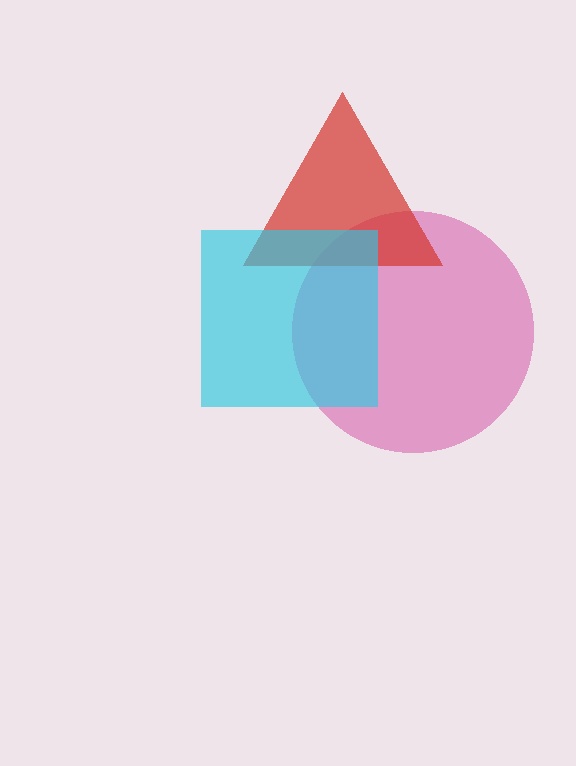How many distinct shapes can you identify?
There are 3 distinct shapes: a magenta circle, a red triangle, a cyan square.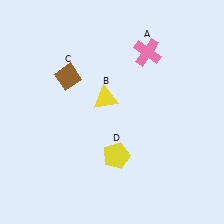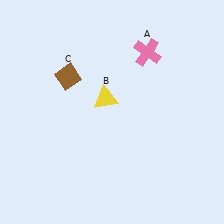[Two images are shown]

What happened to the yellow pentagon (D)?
The yellow pentagon (D) was removed in Image 2. It was in the bottom-right area of Image 1.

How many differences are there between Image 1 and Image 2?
There is 1 difference between the two images.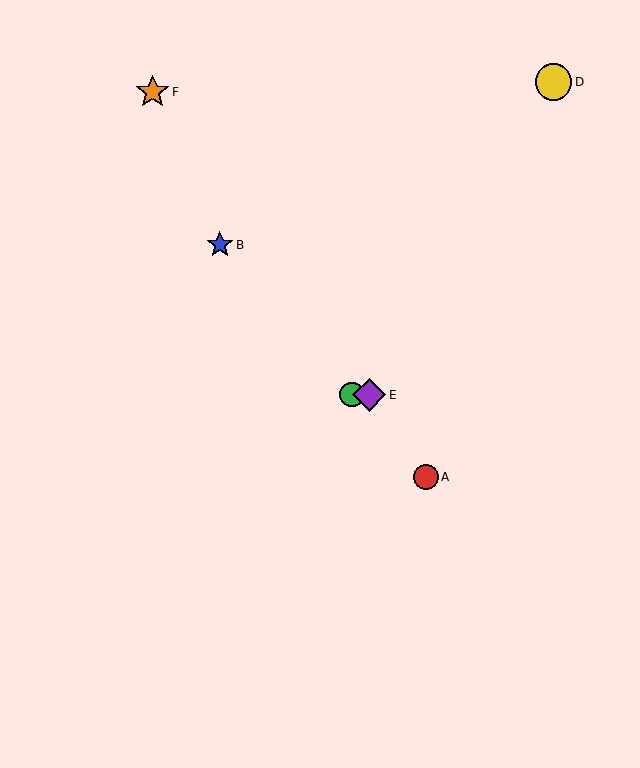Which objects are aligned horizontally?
Objects C, E are aligned horizontally.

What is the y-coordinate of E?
Object E is at y≈395.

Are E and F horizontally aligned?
No, E is at y≈395 and F is at y≈92.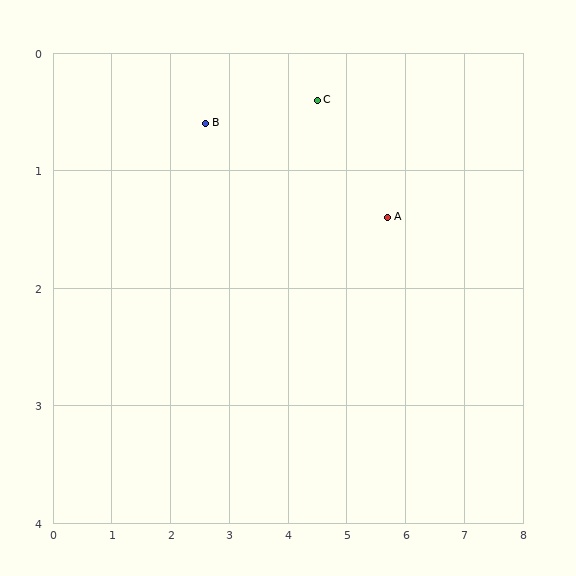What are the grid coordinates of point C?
Point C is at approximately (4.5, 0.4).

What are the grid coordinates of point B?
Point B is at approximately (2.6, 0.6).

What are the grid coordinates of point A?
Point A is at approximately (5.7, 1.4).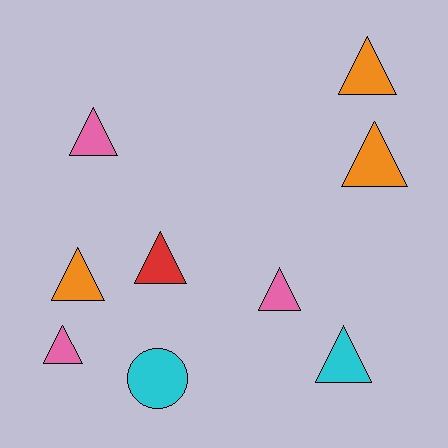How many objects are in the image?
There are 9 objects.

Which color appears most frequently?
Pink, with 3 objects.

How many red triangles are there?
There is 1 red triangle.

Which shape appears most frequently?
Triangle, with 8 objects.